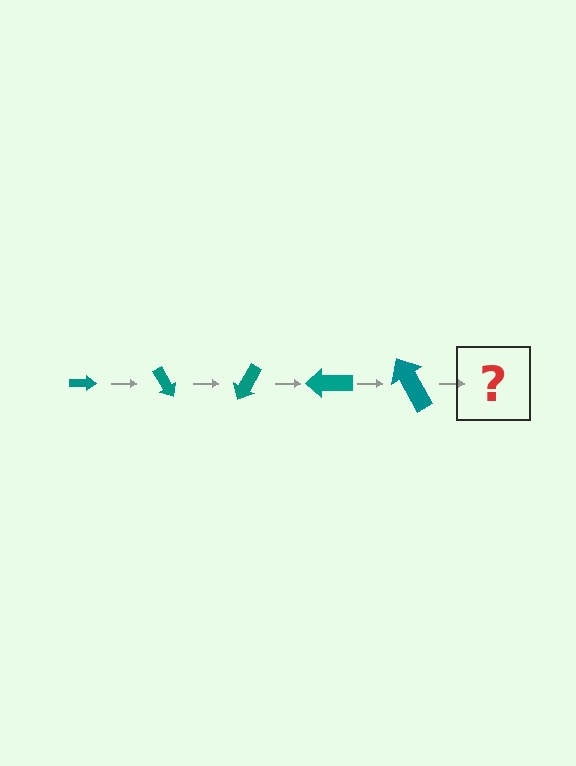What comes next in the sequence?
The next element should be an arrow, larger than the previous one and rotated 300 degrees from the start.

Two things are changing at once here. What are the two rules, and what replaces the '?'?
The two rules are that the arrow grows larger each step and it rotates 60 degrees each step. The '?' should be an arrow, larger than the previous one and rotated 300 degrees from the start.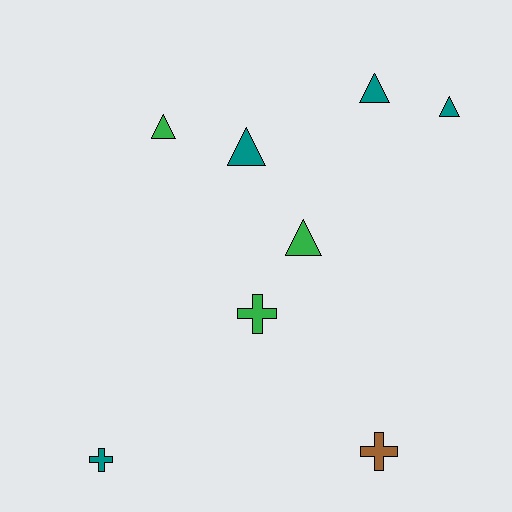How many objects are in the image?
There are 8 objects.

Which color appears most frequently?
Teal, with 4 objects.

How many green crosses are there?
There is 1 green cross.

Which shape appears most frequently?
Triangle, with 5 objects.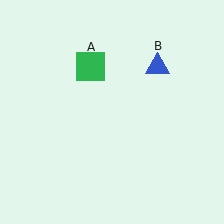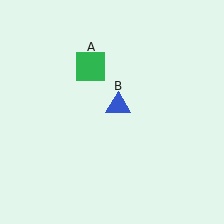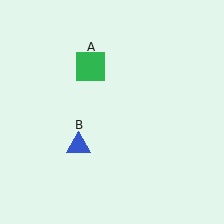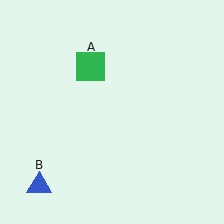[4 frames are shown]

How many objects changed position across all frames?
1 object changed position: blue triangle (object B).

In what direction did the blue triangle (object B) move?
The blue triangle (object B) moved down and to the left.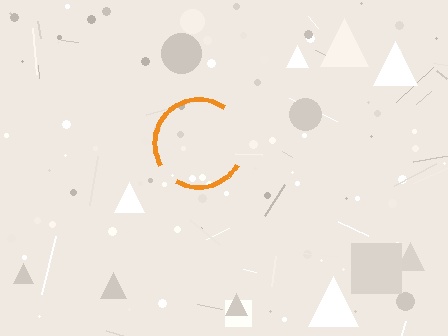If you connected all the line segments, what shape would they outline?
They would outline a circle.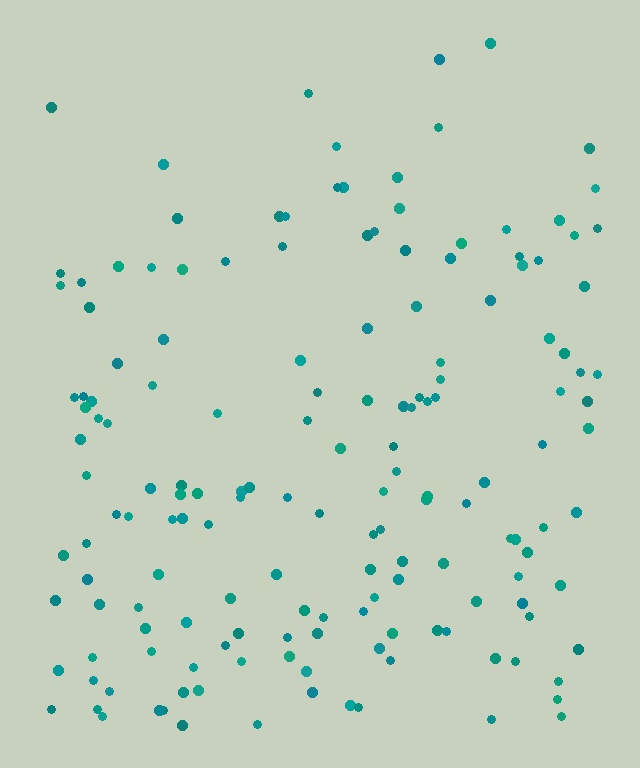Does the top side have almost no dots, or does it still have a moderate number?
Still a moderate number, just noticeably fewer than the bottom.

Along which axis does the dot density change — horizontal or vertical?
Vertical.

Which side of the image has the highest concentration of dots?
The bottom.